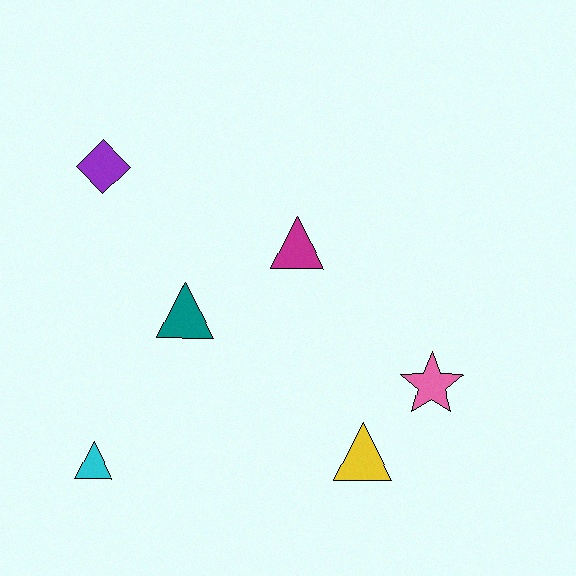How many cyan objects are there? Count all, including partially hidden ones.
There is 1 cyan object.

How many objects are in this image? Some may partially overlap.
There are 6 objects.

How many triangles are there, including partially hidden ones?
There are 4 triangles.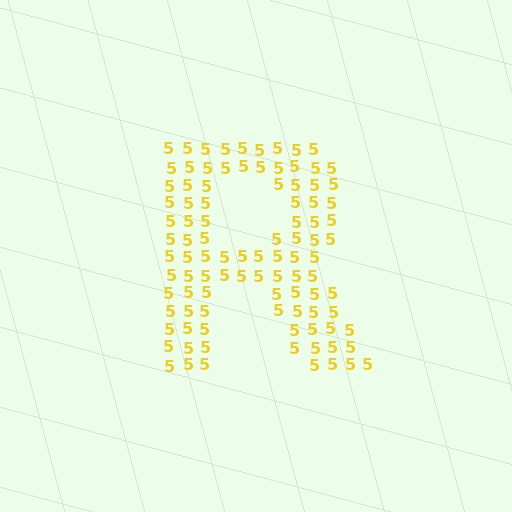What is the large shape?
The large shape is the letter R.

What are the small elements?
The small elements are digit 5's.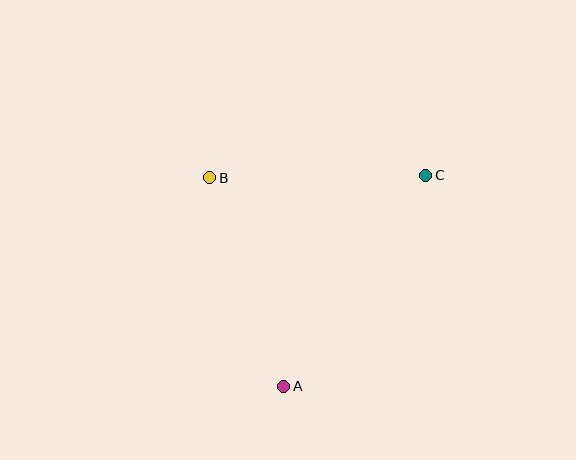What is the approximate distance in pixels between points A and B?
The distance between A and B is approximately 221 pixels.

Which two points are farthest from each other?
Points A and C are farthest from each other.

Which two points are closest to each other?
Points B and C are closest to each other.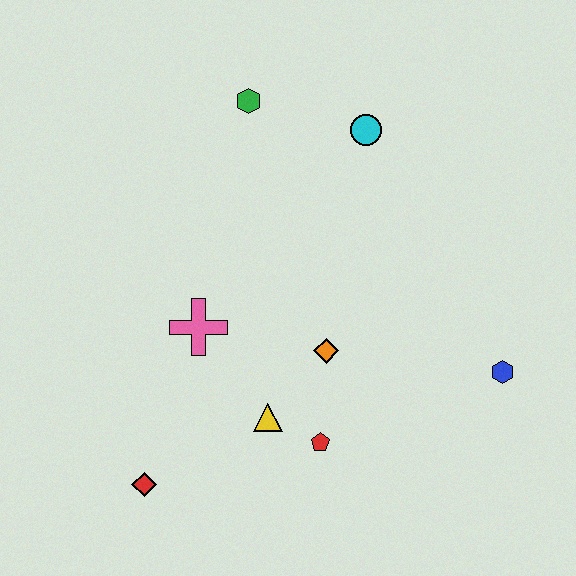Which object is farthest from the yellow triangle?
The green hexagon is farthest from the yellow triangle.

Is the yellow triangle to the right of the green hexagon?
Yes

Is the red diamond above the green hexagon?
No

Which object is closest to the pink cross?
The yellow triangle is closest to the pink cross.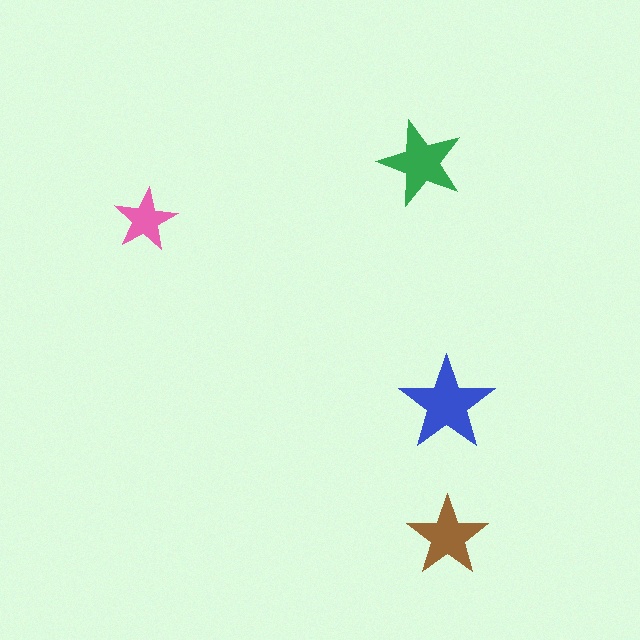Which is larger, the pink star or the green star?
The green one.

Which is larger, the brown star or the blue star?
The blue one.